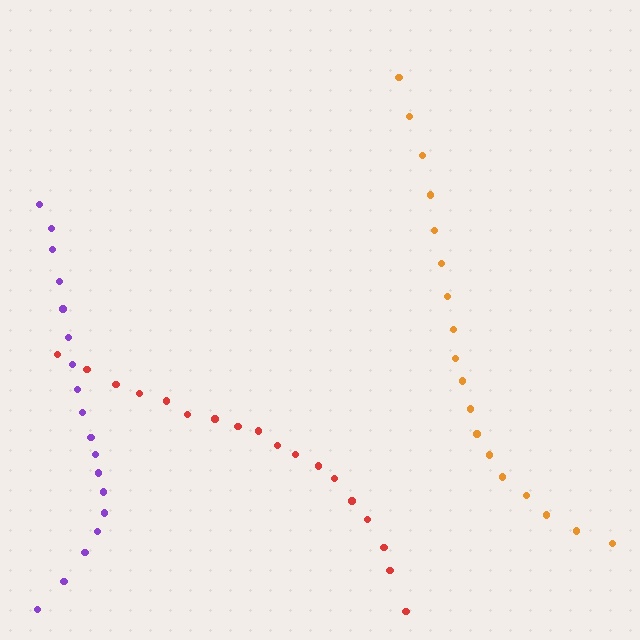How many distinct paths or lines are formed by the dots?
There are 3 distinct paths.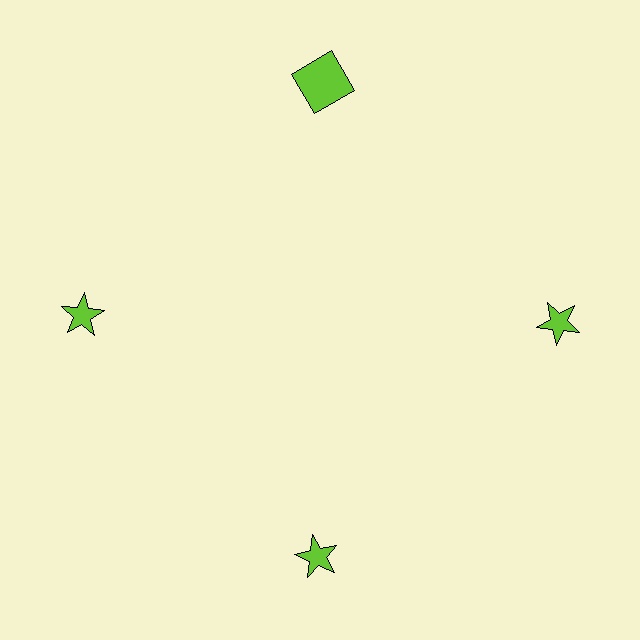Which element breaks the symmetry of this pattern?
The lime square at roughly the 12 o'clock position breaks the symmetry. All other shapes are lime stars.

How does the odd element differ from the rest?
It has a different shape: square instead of star.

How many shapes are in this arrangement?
There are 4 shapes arranged in a ring pattern.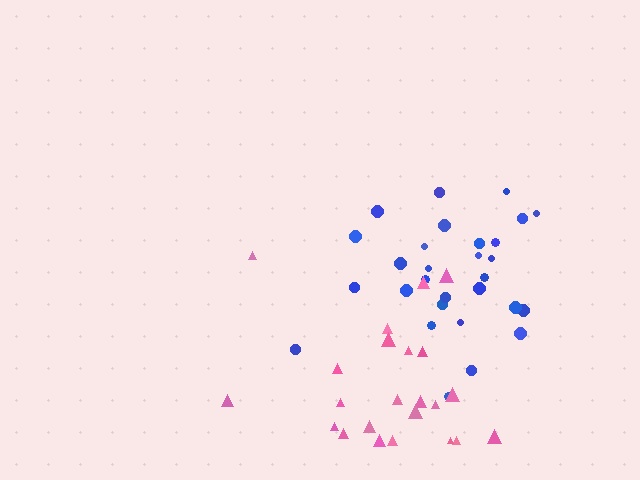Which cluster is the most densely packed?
Blue.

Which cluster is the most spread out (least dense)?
Pink.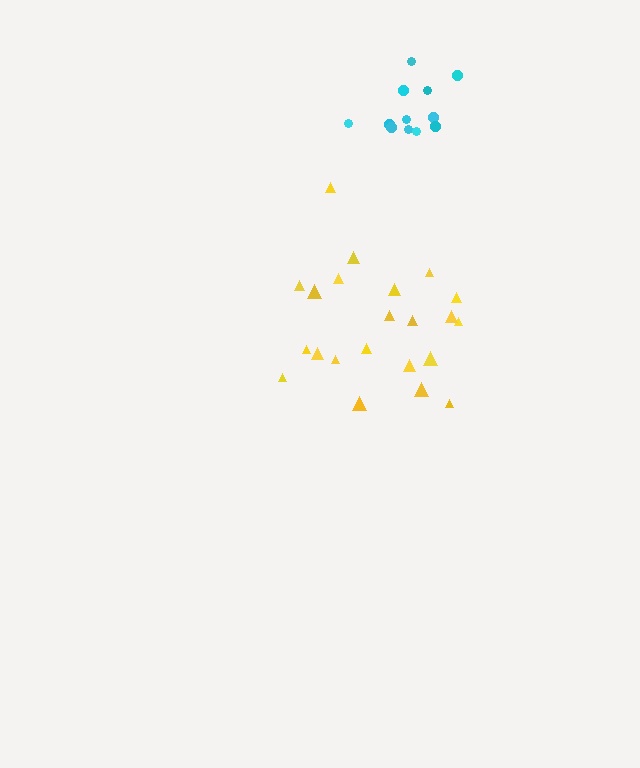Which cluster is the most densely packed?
Cyan.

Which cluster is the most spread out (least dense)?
Yellow.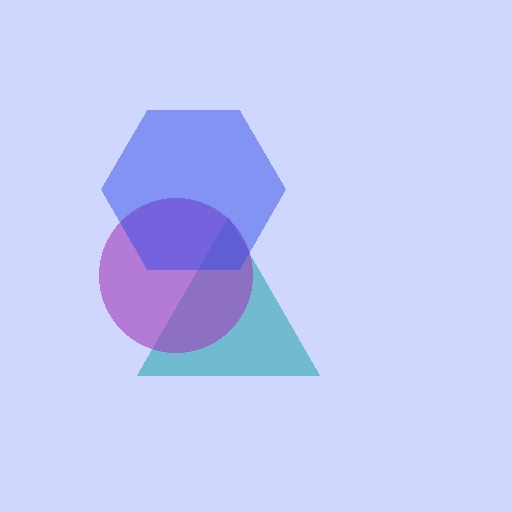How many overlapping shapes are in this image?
There are 3 overlapping shapes in the image.